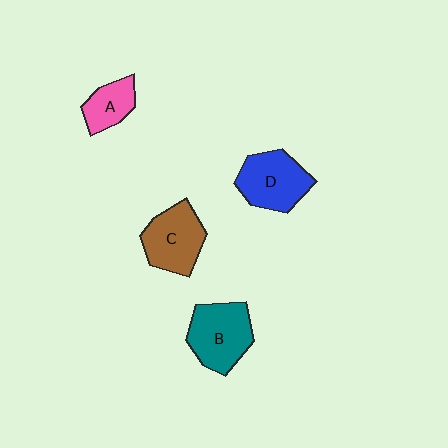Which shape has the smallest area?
Shape A (pink).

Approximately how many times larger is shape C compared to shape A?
Approximately 1.6 times.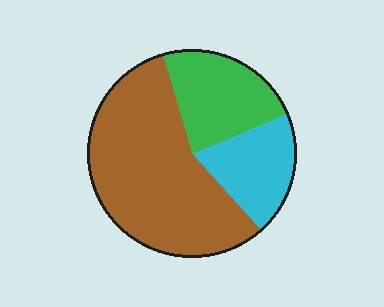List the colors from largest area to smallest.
From largest to smallest: brown, green, cyan.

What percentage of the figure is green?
Green covers 23% of the figure.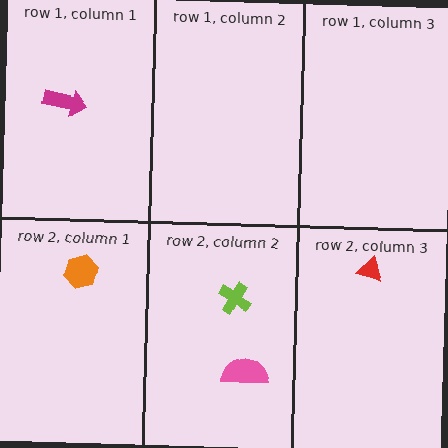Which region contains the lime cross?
The row 2, column 2 region.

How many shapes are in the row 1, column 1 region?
1.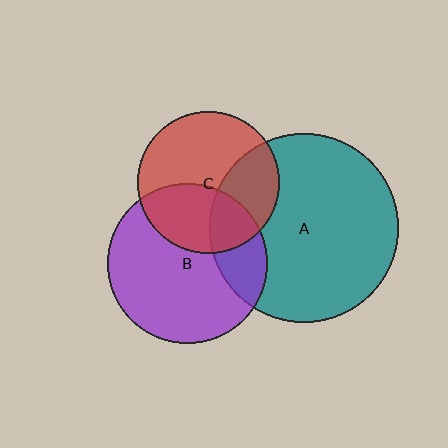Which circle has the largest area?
Circle A (teal).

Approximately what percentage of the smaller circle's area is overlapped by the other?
Approximately 40%.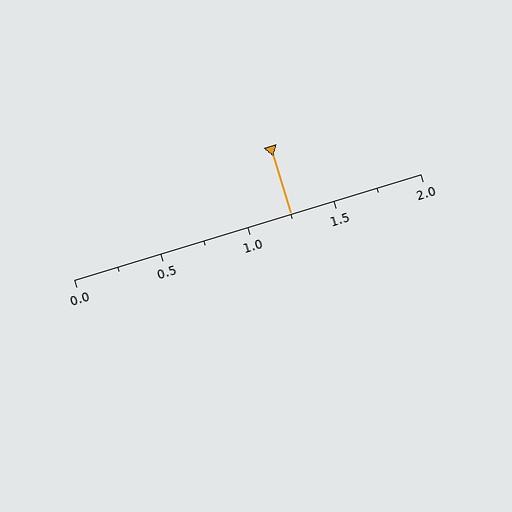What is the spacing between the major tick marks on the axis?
The major ticks are spaced 0.5 apart.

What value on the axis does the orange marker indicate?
The marker indicates approximately 1.25.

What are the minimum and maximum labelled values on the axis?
The axis runs from 0.0 to 2.0.